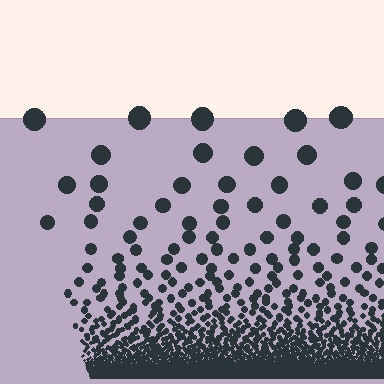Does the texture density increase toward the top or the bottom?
Density increases toward the bottom.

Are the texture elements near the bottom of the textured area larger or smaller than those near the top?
Smaller. The gradient is inverted — elements near the bottom are smaller and denser.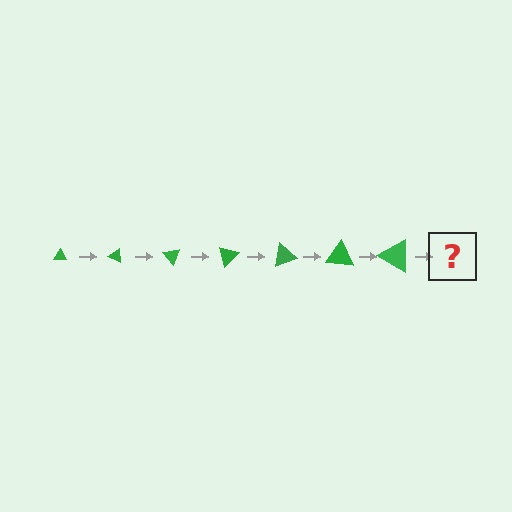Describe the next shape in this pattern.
It should be a triangle, larger than the previous one and rotated 175 degrees from the start.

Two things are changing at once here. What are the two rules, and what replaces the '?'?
The two rules are that the triangle grows larger each step and it rotates 25 degrees each step. The '?' should be a triangle, larger than the previous one and rotated 175 degrees from the start.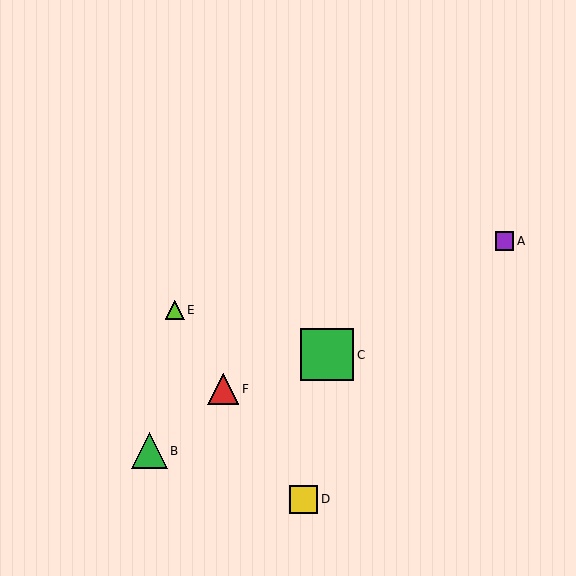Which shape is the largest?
The green square (labeled C) is the largest.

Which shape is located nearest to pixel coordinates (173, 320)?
The lime triangle (labeled E) at (175, 310) is nearest to that location.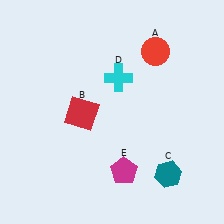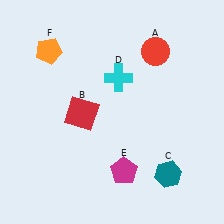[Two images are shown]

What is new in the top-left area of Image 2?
An orange pentagon (F) was added in the top-left area of Image 2.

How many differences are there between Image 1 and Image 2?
There is 1 difference between the two images.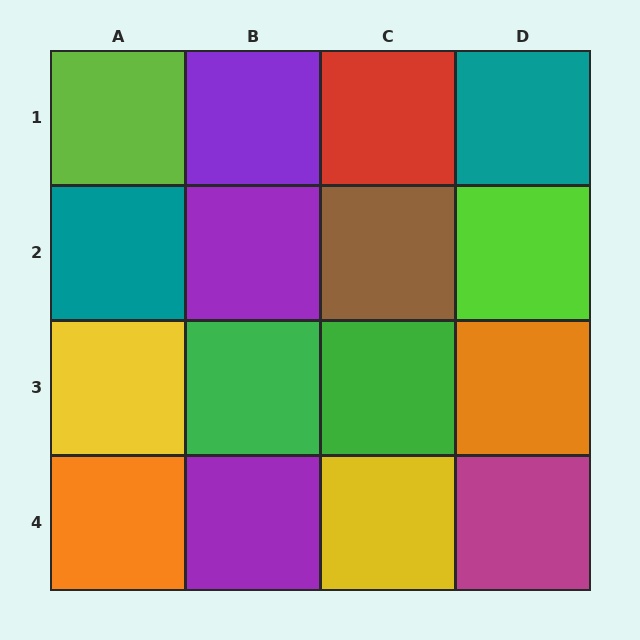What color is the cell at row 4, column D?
Magenta.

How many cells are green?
2 cells are green.